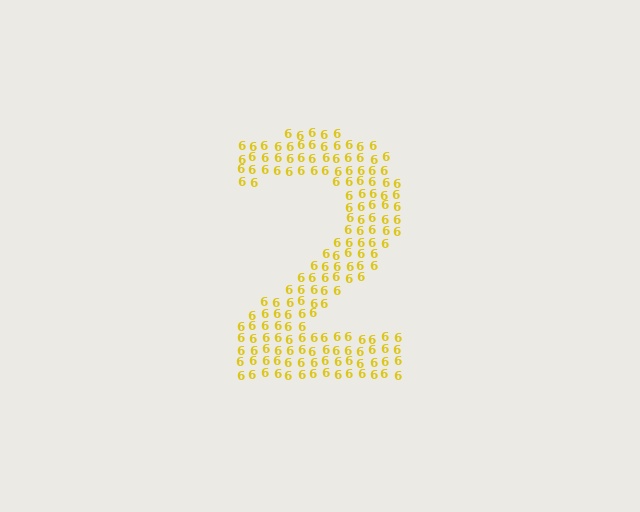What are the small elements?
The small elements are digit 6's.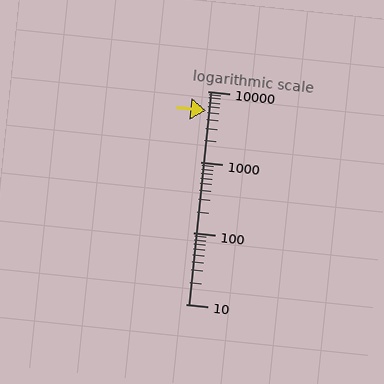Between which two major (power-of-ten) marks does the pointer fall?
The pointer is between 1000 and 10000.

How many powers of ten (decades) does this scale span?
The scale spans 3 decades, from 10 to 10000.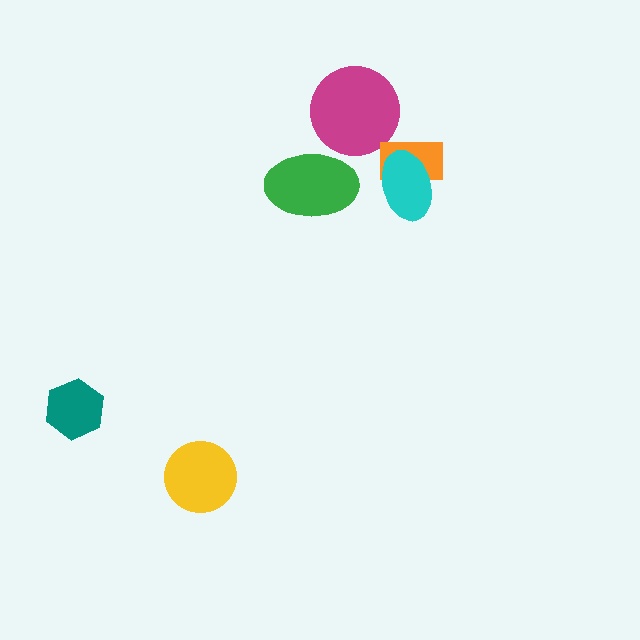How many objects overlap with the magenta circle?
0 objects overlap with the magenta circle.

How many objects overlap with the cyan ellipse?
1 object overlaps with the cyan ellipse.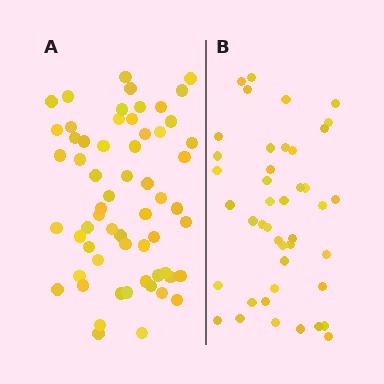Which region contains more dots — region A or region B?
Region A (the left region) has more dots.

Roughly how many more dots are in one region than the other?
Region A has approximately 15 more dots than region B.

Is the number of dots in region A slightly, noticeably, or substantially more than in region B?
Region A has noticeably more, but not dramatically so. The ratio is roughly 1.4 to 1.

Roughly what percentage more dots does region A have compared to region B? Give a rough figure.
About 40% more.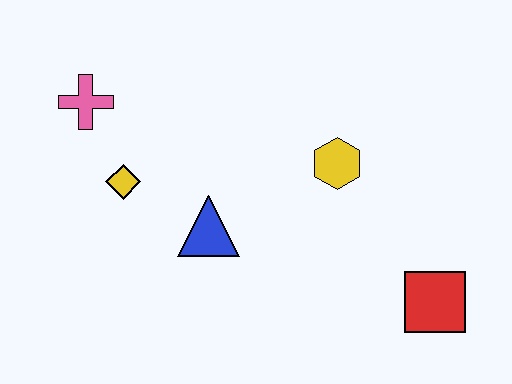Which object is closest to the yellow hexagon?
The blue triangle is closest to the yellow hexagon.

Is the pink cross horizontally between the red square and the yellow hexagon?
No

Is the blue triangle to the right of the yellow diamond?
Yes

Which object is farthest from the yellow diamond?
The red square is farthest from the yellow diamond.